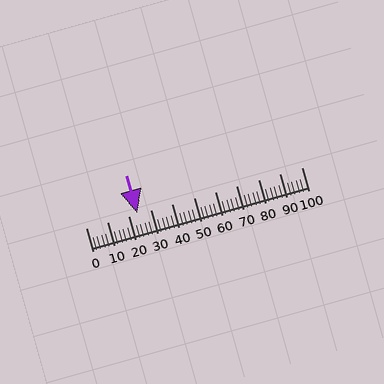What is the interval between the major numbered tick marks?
The major tick marks are spaced 10 units apart.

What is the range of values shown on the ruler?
The ruler shows values from 0 to 100.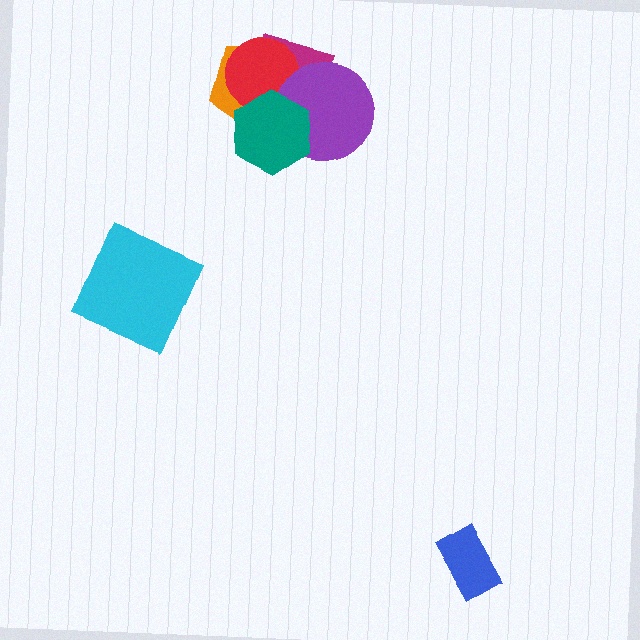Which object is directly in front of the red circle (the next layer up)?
The purple circle is directly in front of the red circle.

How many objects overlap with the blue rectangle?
0 objects overlap with the blue rectangle.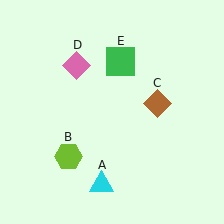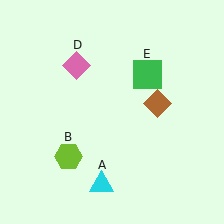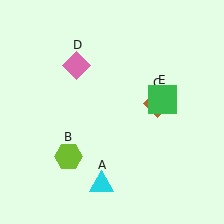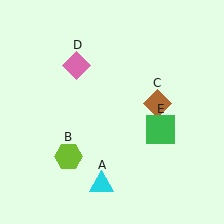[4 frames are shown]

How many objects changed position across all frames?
1 object changed position: green square (object E).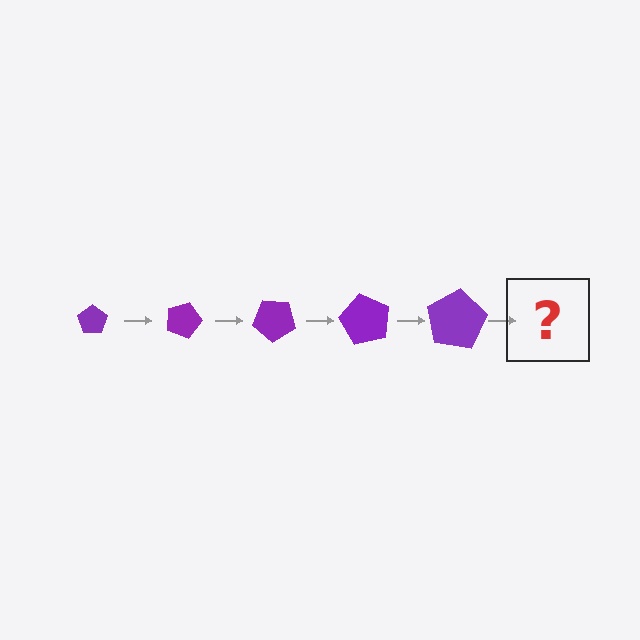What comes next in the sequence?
The next element should be a pentagon, larger than the previous one and rotated 100 degrees from the start.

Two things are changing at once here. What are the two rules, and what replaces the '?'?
The two rules are that the pentagon grows larger each step and it rotates 20 degrees each step. The '?' should be a pentagon, larger than the previous one and rotated 100 degrees from the start.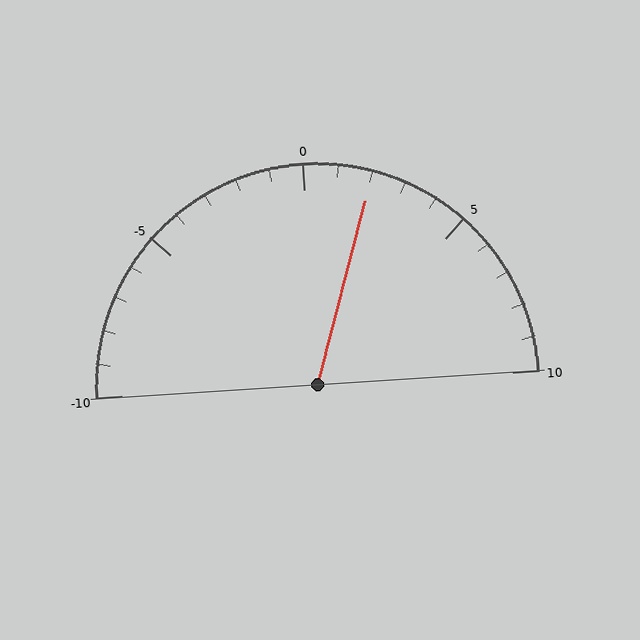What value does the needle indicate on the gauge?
The needle indicates approximately 2.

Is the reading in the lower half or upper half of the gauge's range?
The reading is in the upper half of the range (-10 to 10).